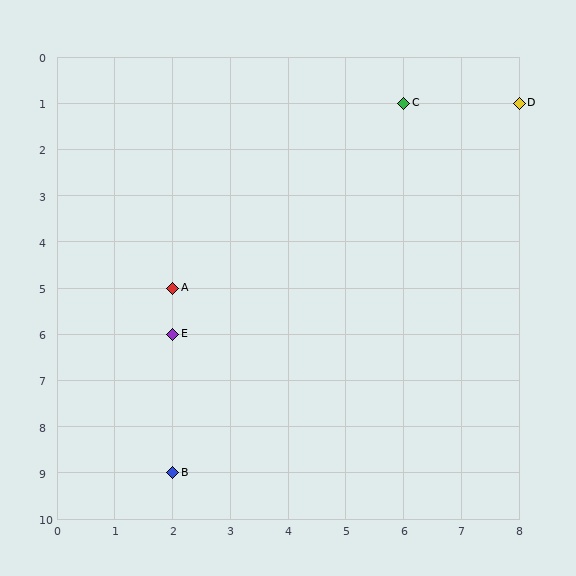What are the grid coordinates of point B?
Point B is at grid coordinates (2, 9).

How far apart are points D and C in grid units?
Points D and C are 2 columns apart.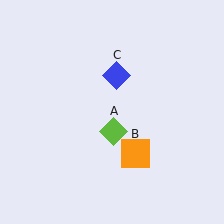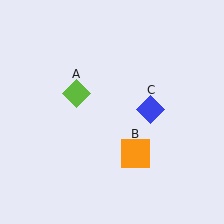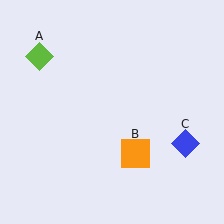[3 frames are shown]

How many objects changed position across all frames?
2 objects changed position: lime diamond (object A), blue diamond (object C).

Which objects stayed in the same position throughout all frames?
Orange square (object B) remained stationary.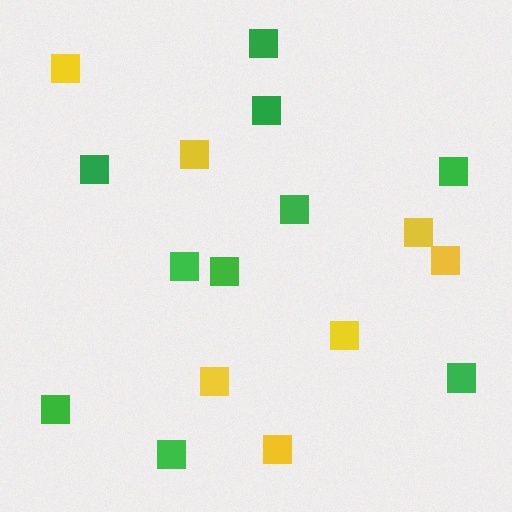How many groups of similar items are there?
There are 2 groups: one group of green squares (10) and one group of yellow squares (7).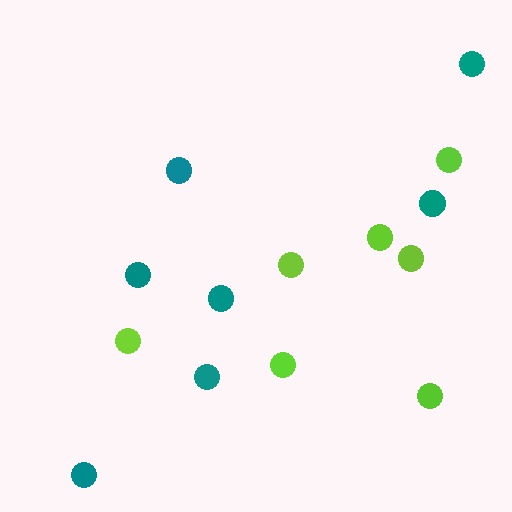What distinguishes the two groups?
There are 2 groups: one group of teal circles (7) and one group of lime circles (7).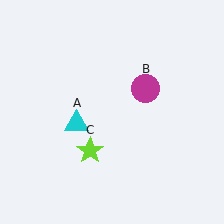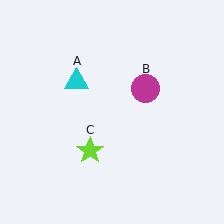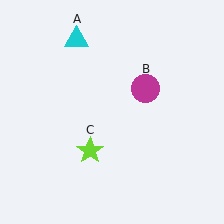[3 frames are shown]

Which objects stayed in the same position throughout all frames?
Magenta circle (object B) and lime star (object C) remained stationary.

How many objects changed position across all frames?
1 object changed position: cyan triangle (object A).